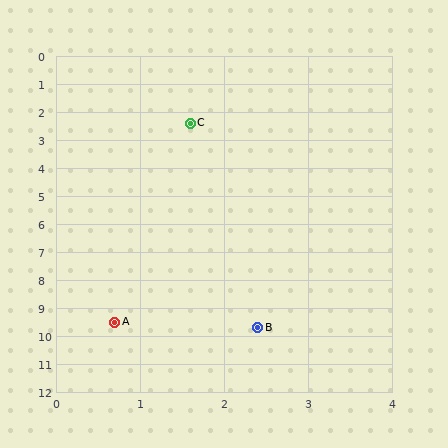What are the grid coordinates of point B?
Point B is at approximately (2.4, 9.7).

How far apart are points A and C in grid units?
Points A and C are about 7.2 grid units apart.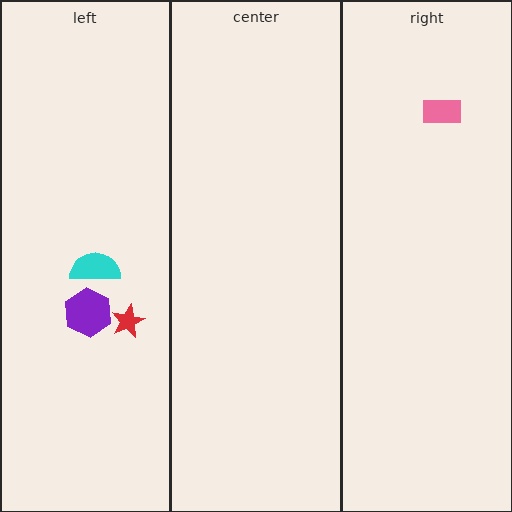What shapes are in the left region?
The purple hexagon, the red star, the cyan semicircle.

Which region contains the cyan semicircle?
The left region.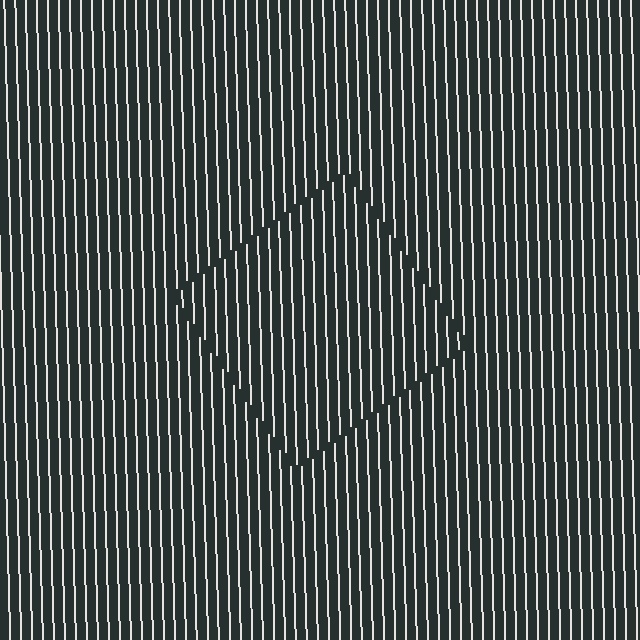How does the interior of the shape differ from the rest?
The interior of the shape contains the same grating, shifted by half a period — the contour is defined by the phase discontinuity where line-ends from the inner and outer gratings abut.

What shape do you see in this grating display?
An illusory square. The interior of the shape contains the same grating, shifted by half a period — the contour is defined by the phase discontinuity where line-ends from the inner and outer gratings abut.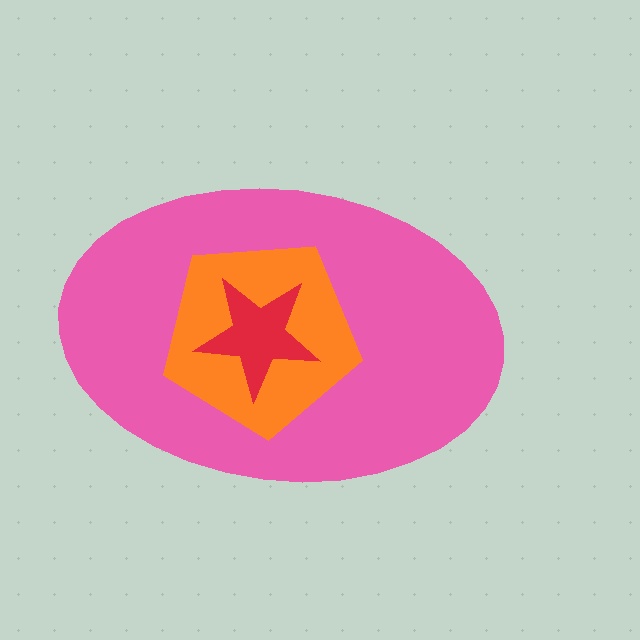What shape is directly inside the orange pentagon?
The red star.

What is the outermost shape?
The pink ellipse.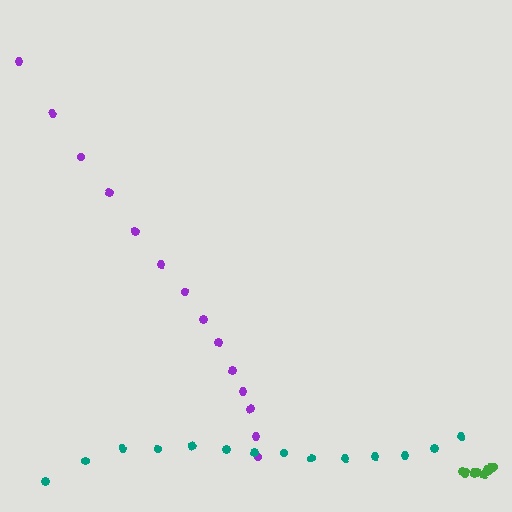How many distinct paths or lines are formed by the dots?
There are 3 distinct paths.